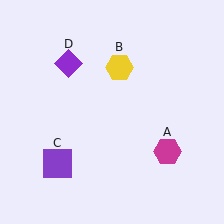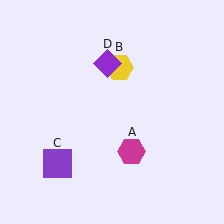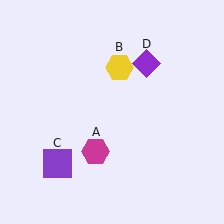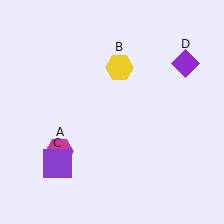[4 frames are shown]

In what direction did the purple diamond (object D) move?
The purple diamond (object D) moved right.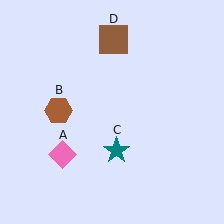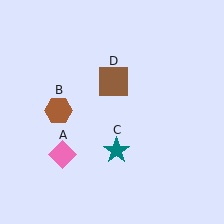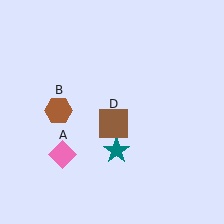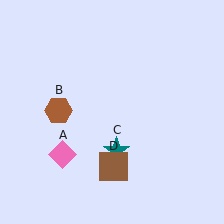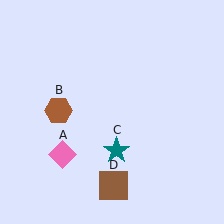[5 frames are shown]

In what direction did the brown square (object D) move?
The brown square (object D) moved down.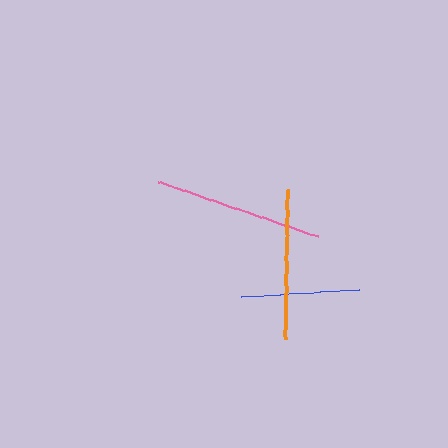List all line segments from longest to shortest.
From longest to shortest: pink, orange, blue.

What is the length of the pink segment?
The pink segment is approximately 168 pixels long.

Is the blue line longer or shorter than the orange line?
The orange line is longer than the blue line.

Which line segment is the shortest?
The blue line is the shortest at approximately 118 pixels.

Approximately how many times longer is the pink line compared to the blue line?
The pink line is approximately 1.4 times the length of the blue line.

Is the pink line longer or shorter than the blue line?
The pink line is longer than the blue line.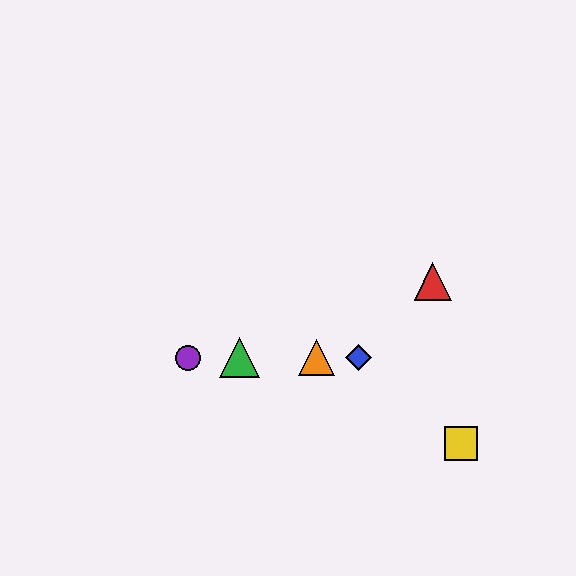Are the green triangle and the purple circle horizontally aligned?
Yes, both are at y≈358.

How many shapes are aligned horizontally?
4 shapes (the blue diamond, the green triangle, the purple circle, the orange triangle) are aligned horizontally.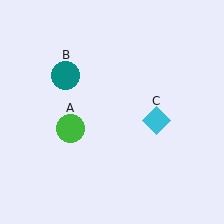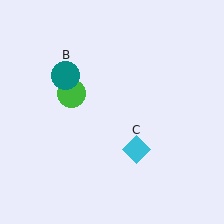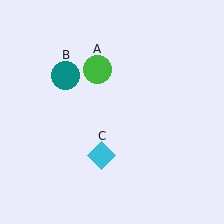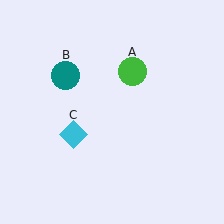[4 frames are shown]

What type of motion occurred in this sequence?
The green circle (object A), cyan diamond (object C) rotated clockwise around the center of the scene.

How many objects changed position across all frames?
2 objects changed position: green circle (object A), cyan diamond (object C).